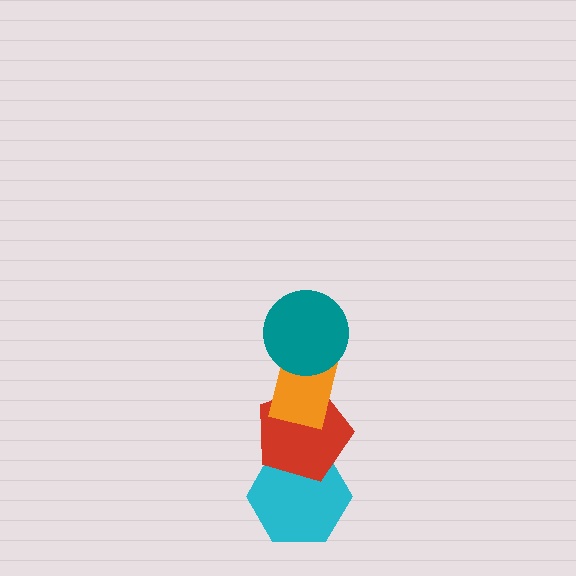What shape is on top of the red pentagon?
The orange rectangle is on top of the red pentagon.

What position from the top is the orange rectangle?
The orange rectangle is 2nd from the top.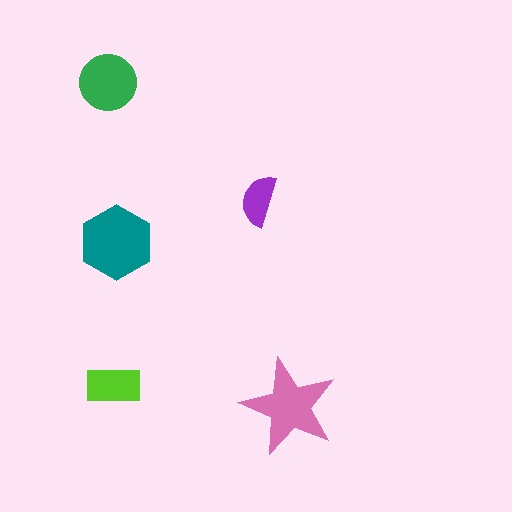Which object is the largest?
The teal hexagon.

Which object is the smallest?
The purple semicircle.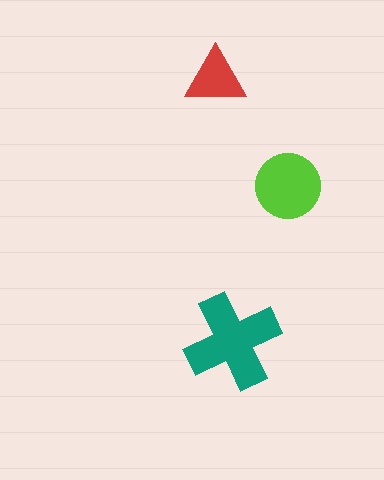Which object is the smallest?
The red triangle.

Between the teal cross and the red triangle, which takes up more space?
The teal cross.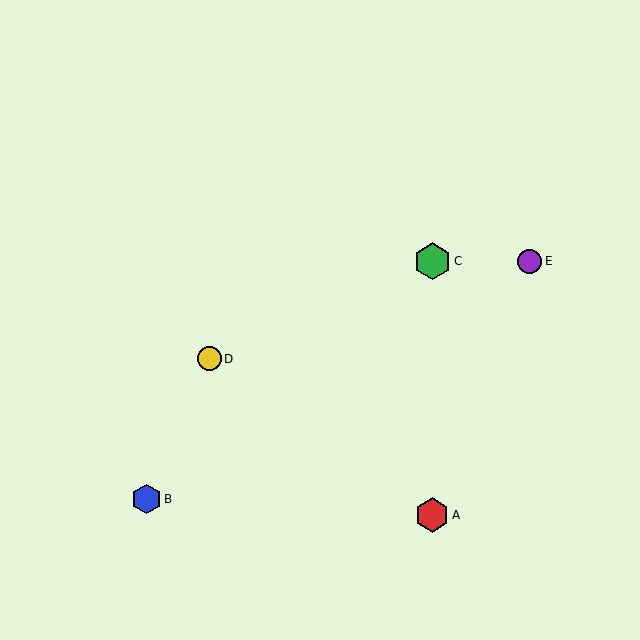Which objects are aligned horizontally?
Objects C, E are aligned horizontally.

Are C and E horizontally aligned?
Yes, both are at y≈261.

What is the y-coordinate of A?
Object A is at y≈515.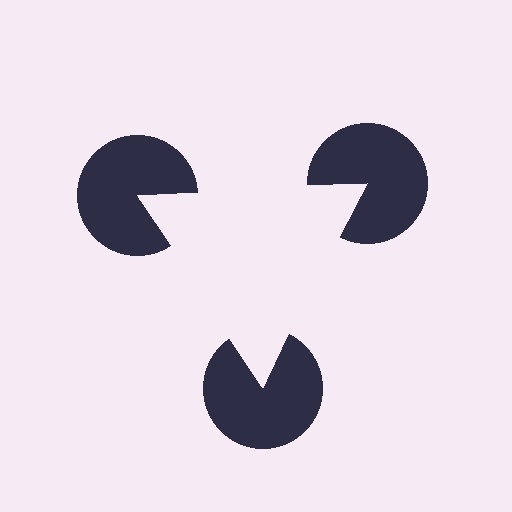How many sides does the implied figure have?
3 sides.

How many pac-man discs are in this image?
There are 3 — one at each vertex of the illusory triangle.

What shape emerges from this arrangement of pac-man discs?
An illusory triangle — its edges are inferred from the aligned wedge cuts in the pac-man discs, not physically drawn.